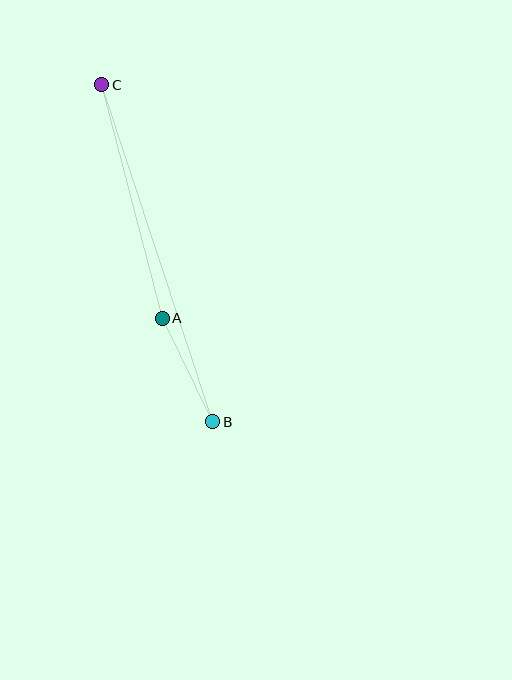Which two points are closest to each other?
Points A and B are closest to each other.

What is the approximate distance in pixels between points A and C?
The distance between A and C is approximately 241 pixels.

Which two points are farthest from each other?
Points B and C are farthest from each other.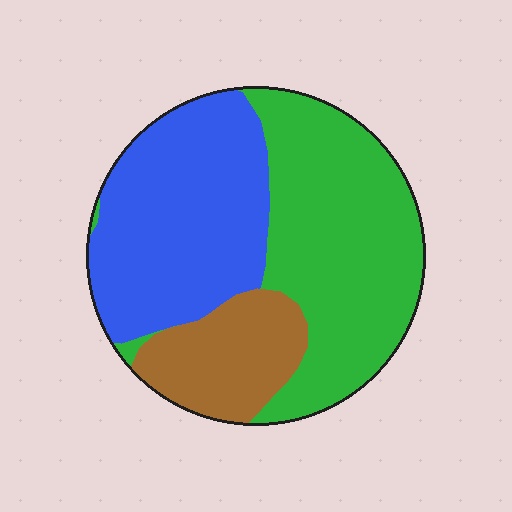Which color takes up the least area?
Brown, at roughly 15%.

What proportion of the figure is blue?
Blue takes up between a quarter and a half of the figure.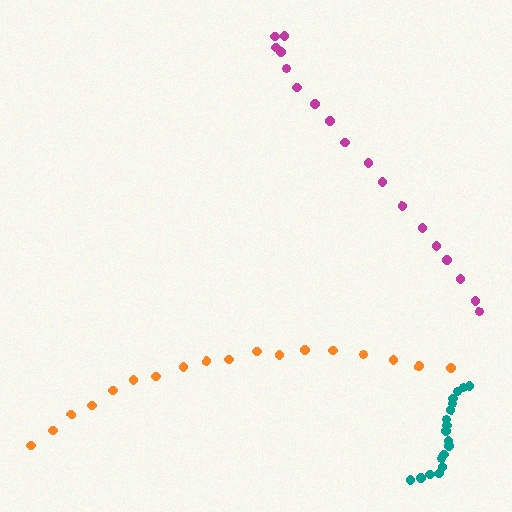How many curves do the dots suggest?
There are 3 distinct paths.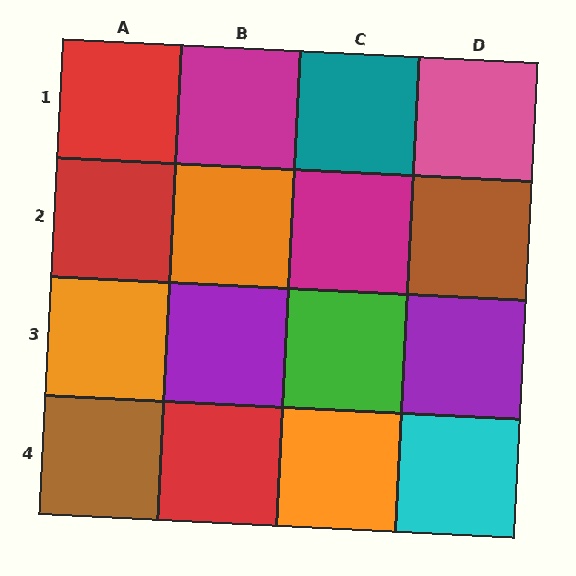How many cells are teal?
1 cell is teal.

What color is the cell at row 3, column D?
Purple.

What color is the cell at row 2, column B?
Orange.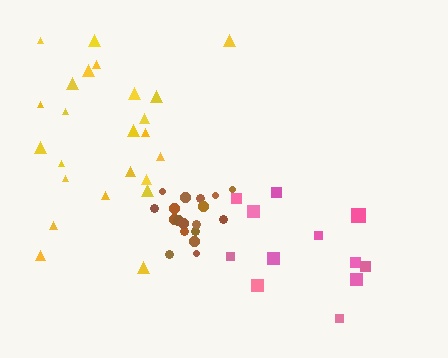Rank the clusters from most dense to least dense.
brown, yellow, pink.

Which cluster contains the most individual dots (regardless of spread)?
Yellow (24).